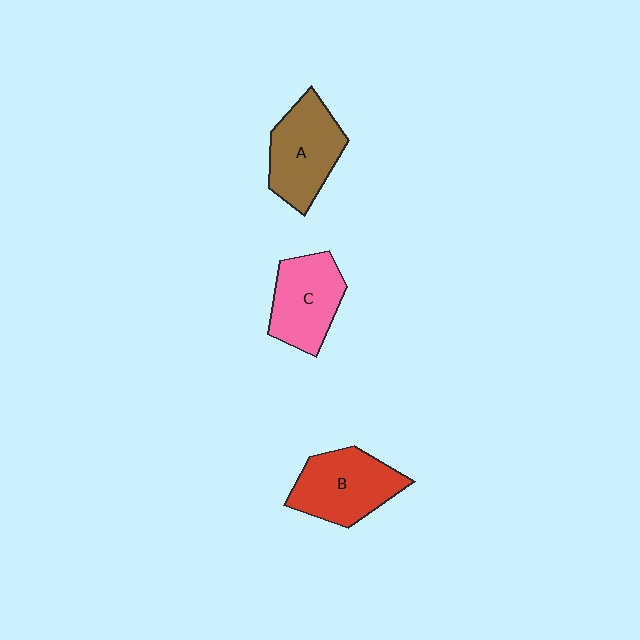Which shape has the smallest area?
Shape C (pink).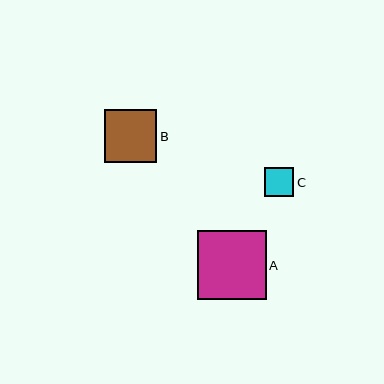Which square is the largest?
Square A is the largest with a size of approximately 69 pixels.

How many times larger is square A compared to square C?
Square A is approximately 2.4 times the size of square C.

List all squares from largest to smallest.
From largest to smallest: A, B, C.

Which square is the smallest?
Square C is the smallest with a size of approximately 29 pixels.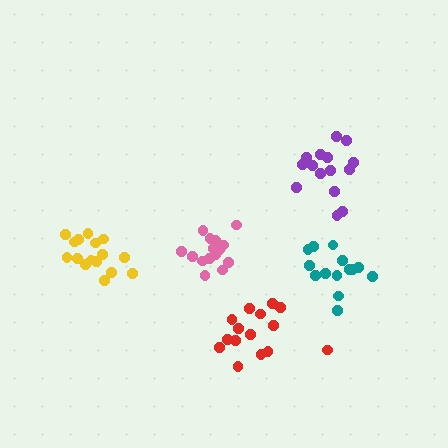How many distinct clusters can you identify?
There are 5 distinct clusters.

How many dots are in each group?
Group 1: 15 dots, Group 2: 15 dots, Group 3: 16 dots, Group 4: 15 dots, Group 5: 14 dots (75 total).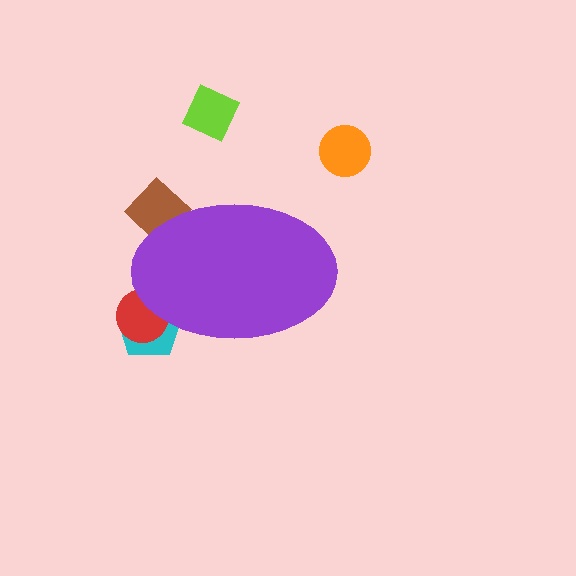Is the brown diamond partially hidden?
Yes, the brown diamond is partially hidden behind the purple ellipse.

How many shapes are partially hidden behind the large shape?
3 shapes are partially hidden.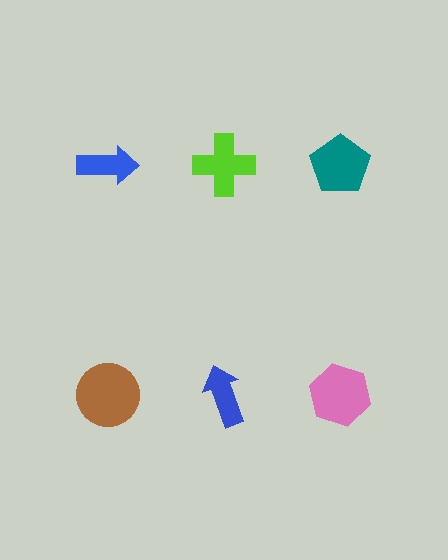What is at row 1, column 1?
A blue arrow.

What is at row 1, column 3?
A teal pentagon.